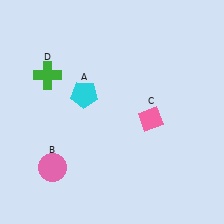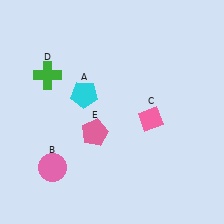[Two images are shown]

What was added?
A pink pentagon (E) was added in Image 2.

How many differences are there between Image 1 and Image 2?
There is 1 difference between the two images.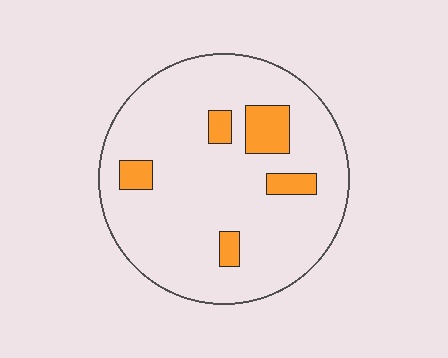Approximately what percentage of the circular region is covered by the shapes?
Approximately 10%.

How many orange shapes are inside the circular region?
5.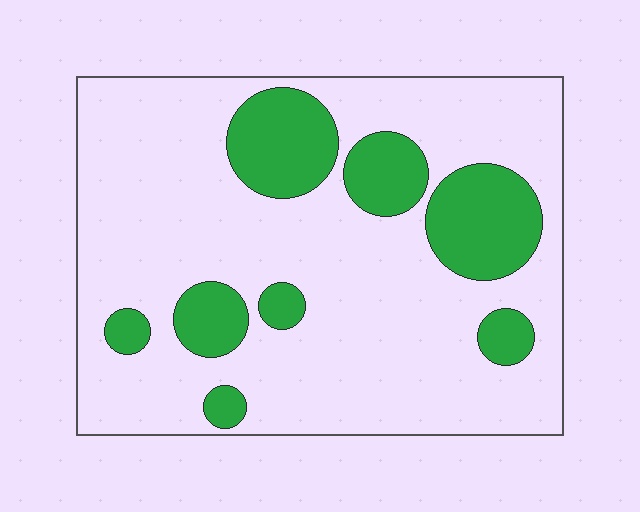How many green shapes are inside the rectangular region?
8.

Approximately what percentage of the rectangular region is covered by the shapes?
Approximately 20%.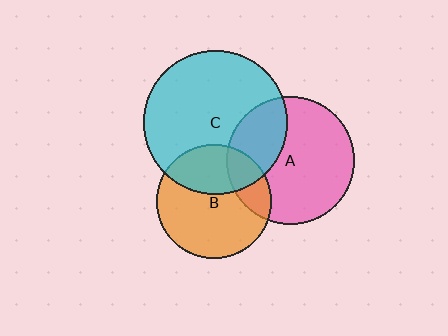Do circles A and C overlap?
Yes.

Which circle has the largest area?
Circle C (cyan).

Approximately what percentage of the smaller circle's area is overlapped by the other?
Approximately 30%.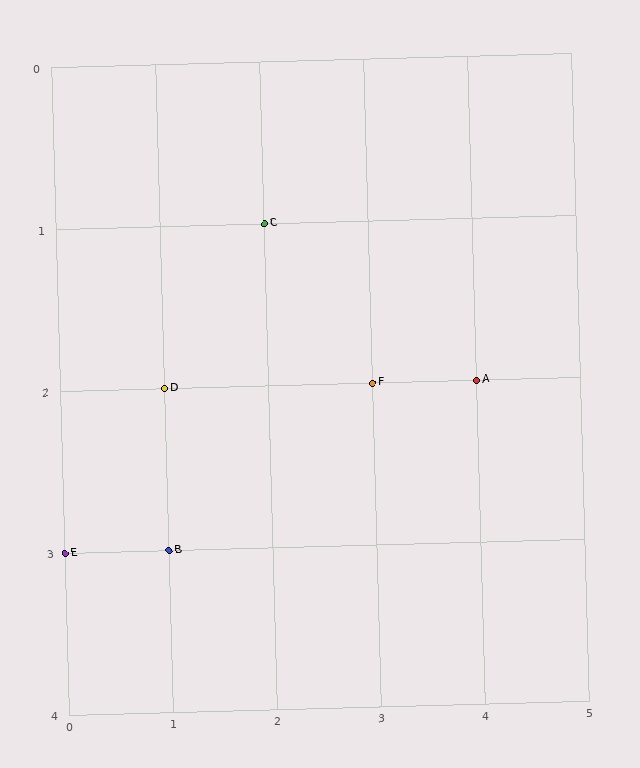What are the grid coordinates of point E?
Point E is at grid coordinates (0, 3).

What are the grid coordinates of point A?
Point A is at grid coordinates (4, 2).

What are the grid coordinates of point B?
Point B is at grid coordinates (1, 3).